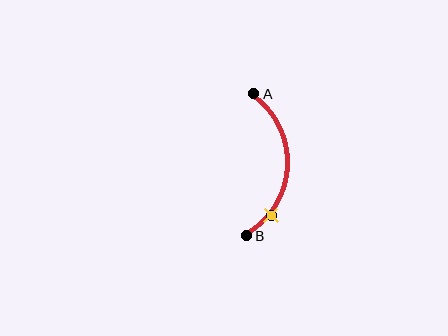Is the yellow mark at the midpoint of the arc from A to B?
No. The yellow mark lies on the arc but is closer to endpoint B. The arc midpoint would be at the point on the curve equidistant along the arc from both A and B.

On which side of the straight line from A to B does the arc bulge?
The arc bulges to the right of the straight line connecting A and B.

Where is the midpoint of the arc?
The arc midpoint is the point on the curve farthest from the straight line joining A and B. It sits to the right of that line.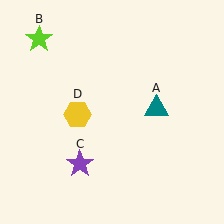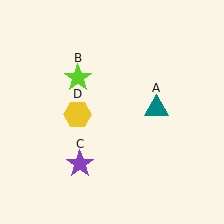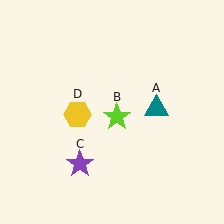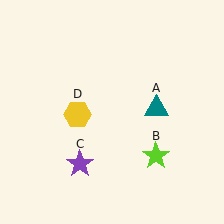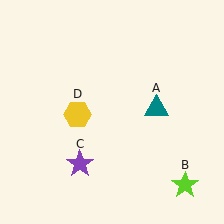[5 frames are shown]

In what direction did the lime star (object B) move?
The lime star (object B) moved down and to the right.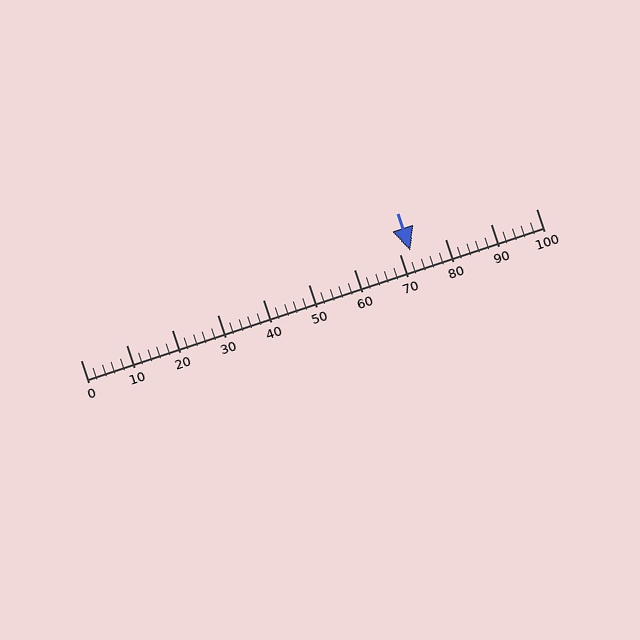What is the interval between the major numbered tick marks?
The major tick marks are spaced 10 units apart.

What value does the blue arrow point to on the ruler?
The blue arrow points to approximately 72.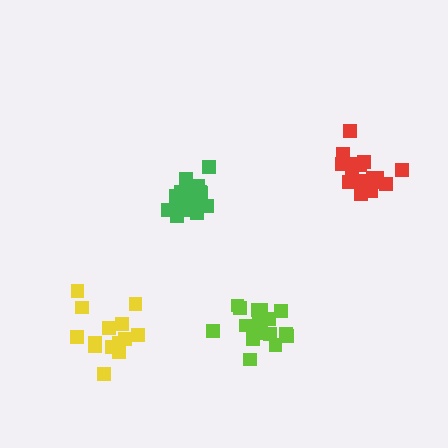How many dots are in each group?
Group 1: 14 dots, Group 2: 18 dots, Group 3: 16 dots, Group 4: 18 dots (66 total).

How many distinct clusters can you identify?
There are 4 distinct clusters.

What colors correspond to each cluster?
The clusters are colored: yellow, green, red, lime.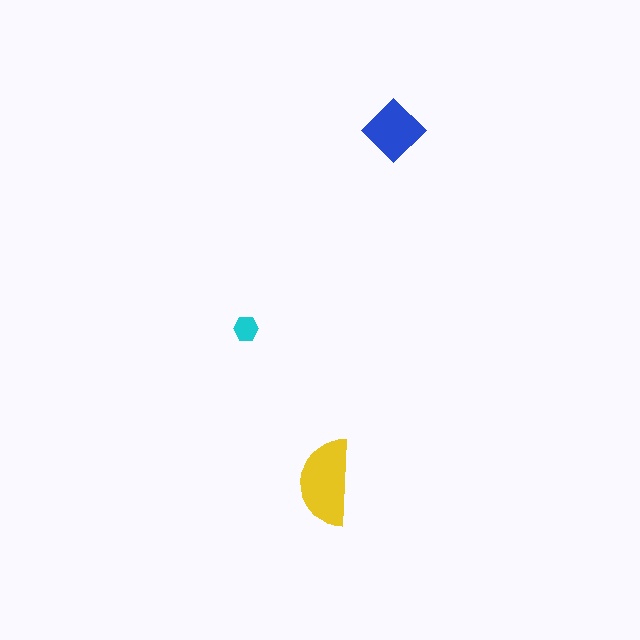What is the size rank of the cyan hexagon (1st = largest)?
3rd.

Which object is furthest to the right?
The blue diamond is rightmost.